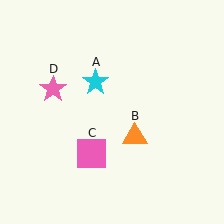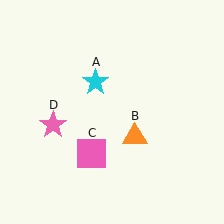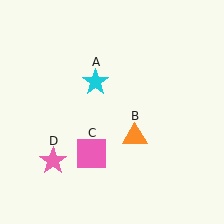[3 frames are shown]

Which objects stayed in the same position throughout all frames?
Cyan star (object A) and orange triangle (object B) and pink square (object C) remained stationary.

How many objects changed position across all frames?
1 object changed position: pink star (object D).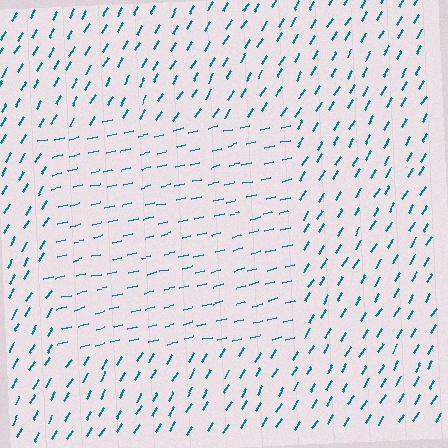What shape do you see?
I see a rectangle.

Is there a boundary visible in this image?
Yes, there is a texture boundary formed by a change in line orientation.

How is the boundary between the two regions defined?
The boundary is defined purely by a change in line orientation (approximately 45 degrees difference). All lines are the same color and thickness.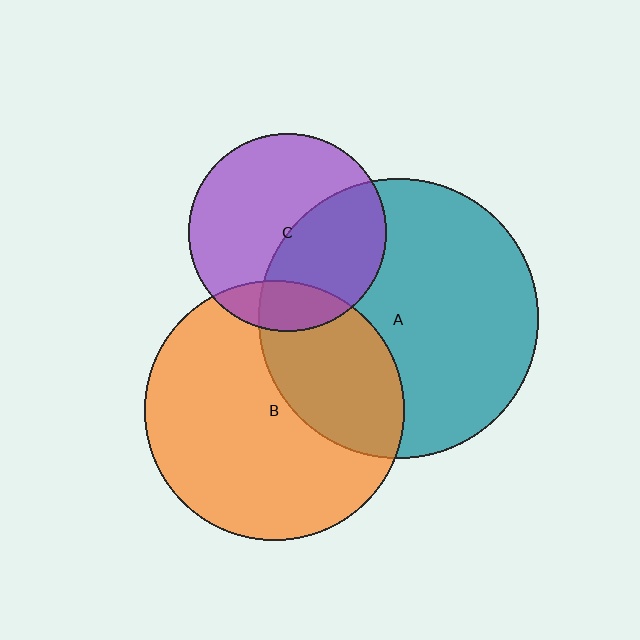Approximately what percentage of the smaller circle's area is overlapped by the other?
Approximately 15%.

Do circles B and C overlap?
Yes.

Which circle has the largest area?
Circle A (teal).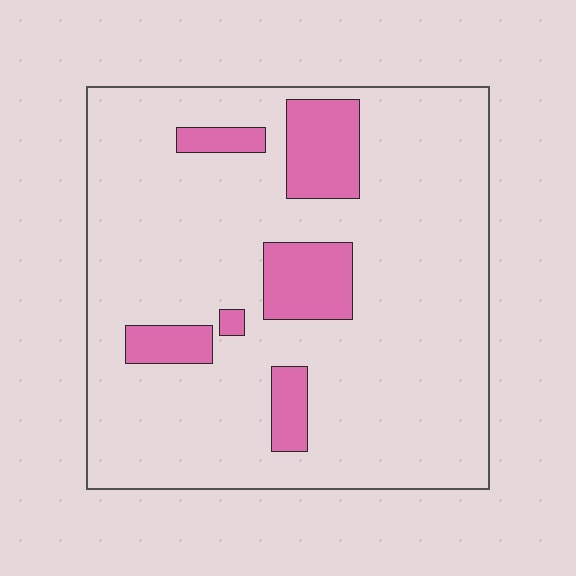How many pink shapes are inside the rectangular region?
6.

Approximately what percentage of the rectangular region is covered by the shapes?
Approximately 15%.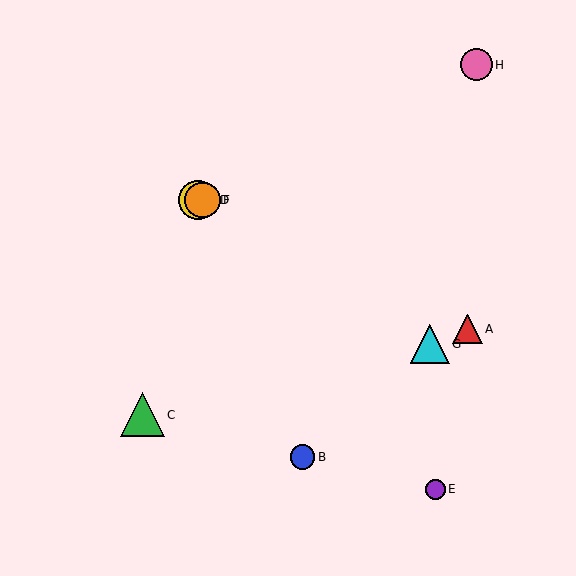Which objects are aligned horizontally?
Objects D, F are aligned horizontally.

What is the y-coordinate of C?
Object C is at y≈415.